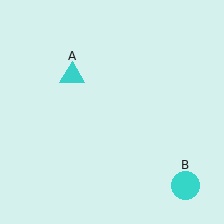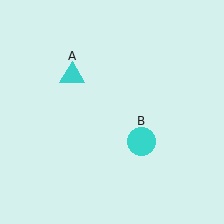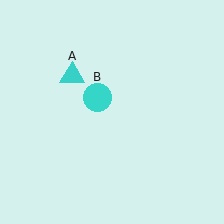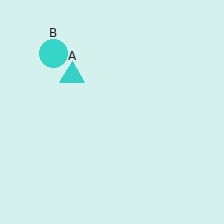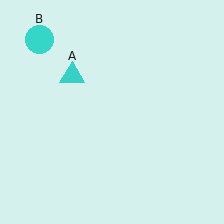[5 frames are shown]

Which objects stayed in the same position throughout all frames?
Cyan triangle (object A) remained stationary.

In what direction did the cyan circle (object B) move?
The cyan circle (object B) moved up and to the left.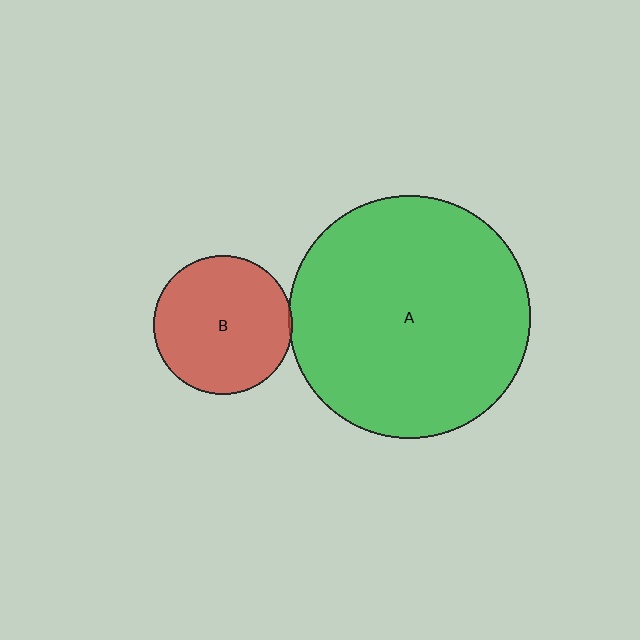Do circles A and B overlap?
Yes.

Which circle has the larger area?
Circle A (green).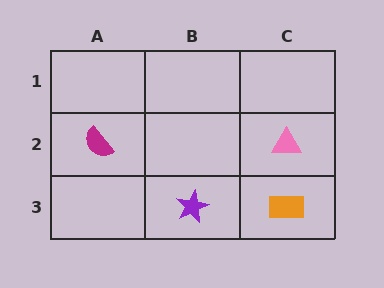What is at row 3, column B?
A purple star.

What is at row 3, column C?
An orange rectangle.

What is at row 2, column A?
A magenta semicircle.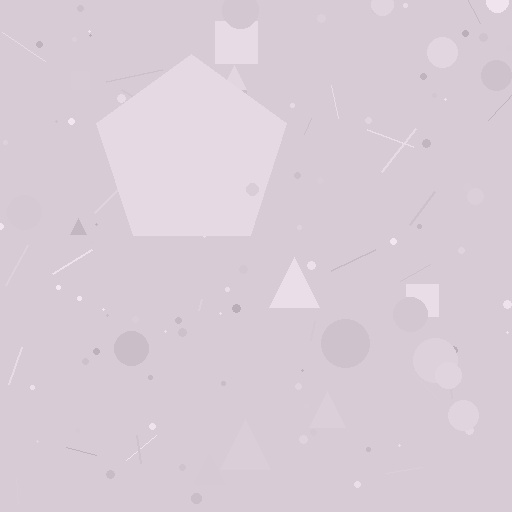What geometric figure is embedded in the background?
A pentagon is embedded in the background.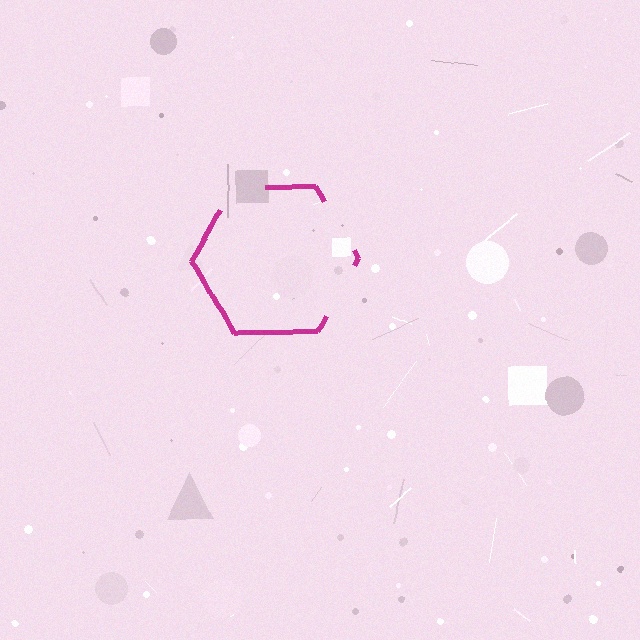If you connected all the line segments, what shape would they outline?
They would outline a hexagon.